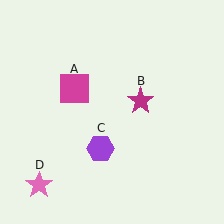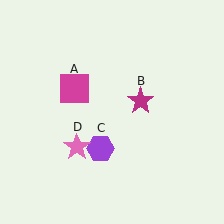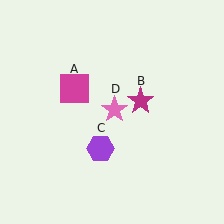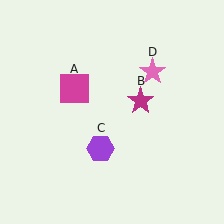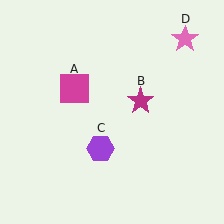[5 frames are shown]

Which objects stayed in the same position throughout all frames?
Magenta square (object A) and magenta star (object B) and purple hexagon (object C) remained stationary.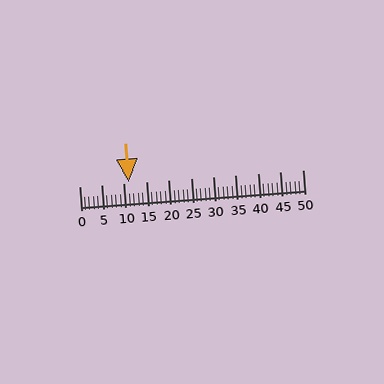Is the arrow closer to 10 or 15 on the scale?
The arrow is closer to 10.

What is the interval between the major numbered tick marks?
The major tick marks are spaced 5 units apart.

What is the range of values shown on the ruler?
The ruler shows values from 0 to 50.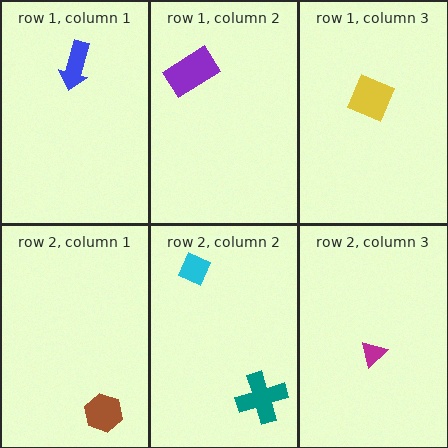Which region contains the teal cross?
The row 2, column 2 region.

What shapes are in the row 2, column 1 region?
The brown hexagon.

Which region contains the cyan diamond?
The row 2, column 2 region.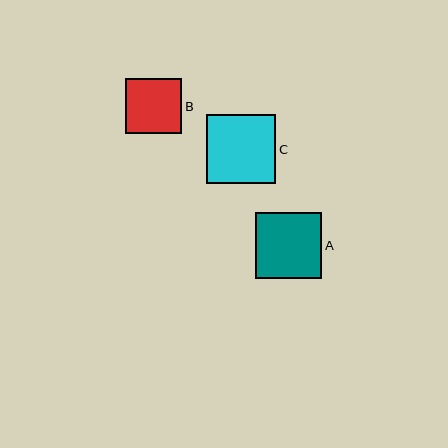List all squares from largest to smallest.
From largest to smallest: C, A, B.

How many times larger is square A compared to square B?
Square A is approximately 1.2 times the size of square B.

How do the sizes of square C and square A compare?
Square C and square A are approximately the same size.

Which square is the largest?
Square C is the largest with a size of approximately 70 pixels.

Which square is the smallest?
Square B is the smallest with a size of approximately 56 pixels.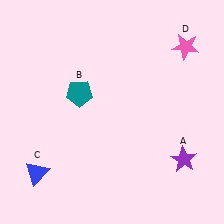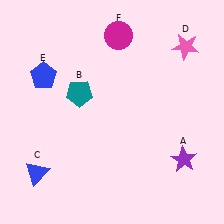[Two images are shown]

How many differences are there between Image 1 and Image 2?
There are 2 differences between the two images.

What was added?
A blue pentagon (E), a magenta circle (F) were added in Image 2.